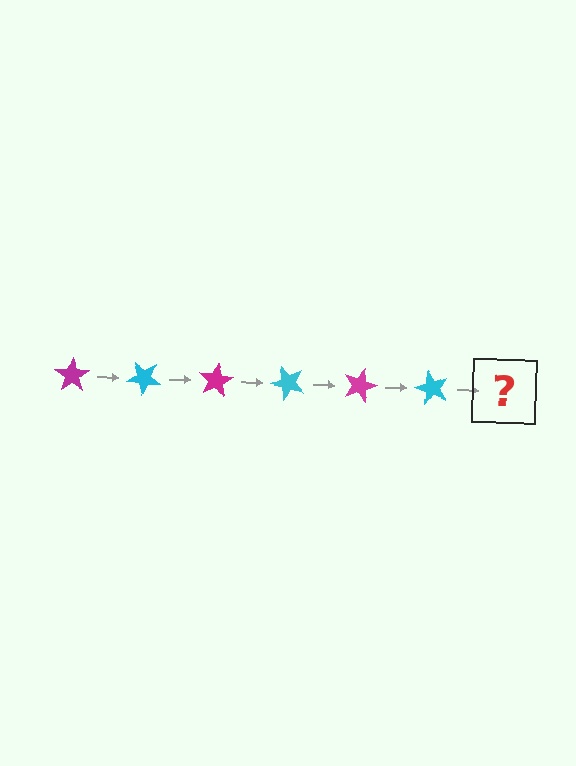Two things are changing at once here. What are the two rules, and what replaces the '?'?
The two rules are that it rotates 40 degrees each step and the color cycles through magenta and cyan. The '?' should be a magenta star, rotated 240 degrees from the start.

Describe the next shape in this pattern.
It should be a magenta star, rotated 240 degrees from the start.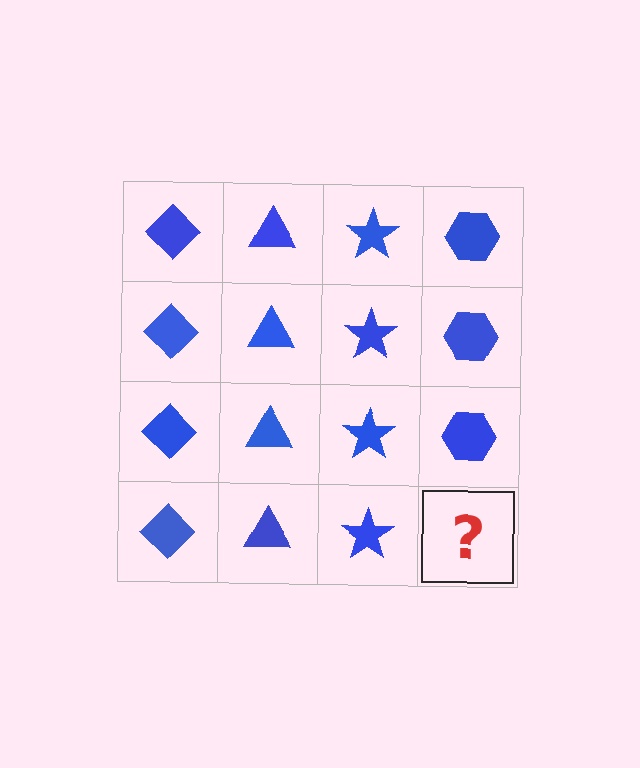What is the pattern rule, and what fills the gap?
The rule is that each column has a consistent shape. The gap should be filled with a blue hexagon.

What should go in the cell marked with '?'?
The missing cell should contain a blue hexagon.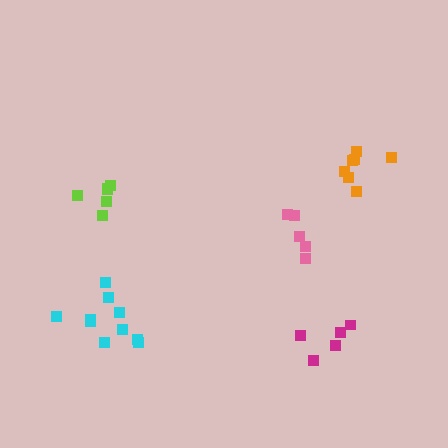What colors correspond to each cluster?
The clusters are colored: orange, pink, cyan, magenta, lime.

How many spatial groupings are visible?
There are 5 spatial groupings.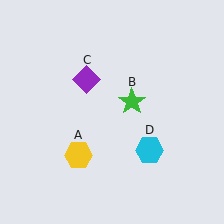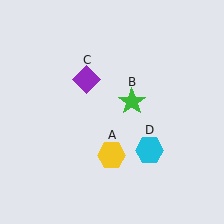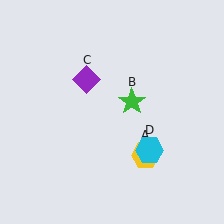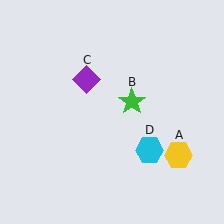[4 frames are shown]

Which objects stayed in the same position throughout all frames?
Green star (object B) and purple diamond (object C) and cyan hexagon (object D) remained stationary.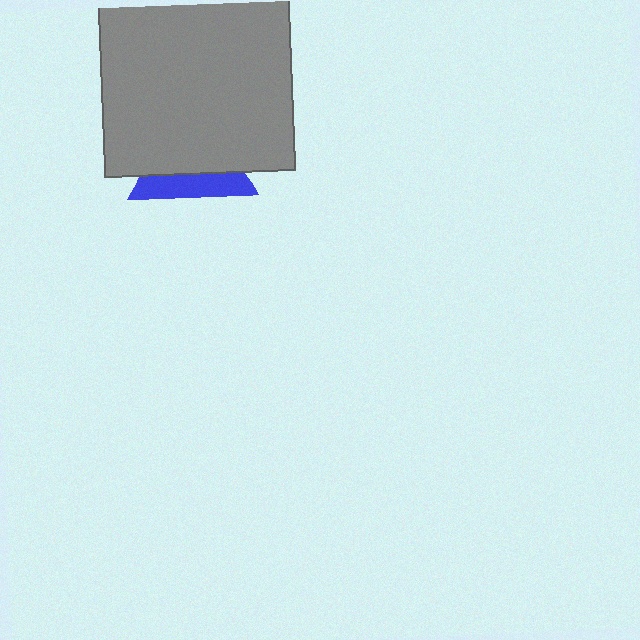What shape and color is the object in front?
The object in front is a gray square.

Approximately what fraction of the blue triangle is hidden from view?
Roughly 63% of the blue triangle is hidden behind the gray square.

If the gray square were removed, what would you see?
You would see the complete blue triangle.